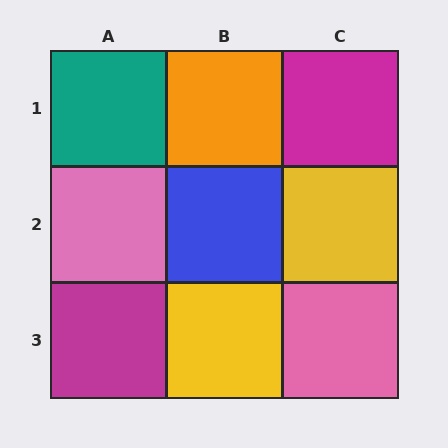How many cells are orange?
1 cell is orange.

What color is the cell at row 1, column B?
Orange.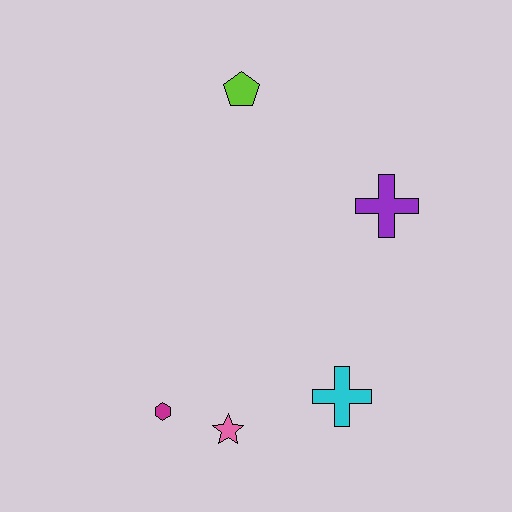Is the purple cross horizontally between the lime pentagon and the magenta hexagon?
No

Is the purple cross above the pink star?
Yes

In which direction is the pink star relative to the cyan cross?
The pink star is to the left of the cyan cross.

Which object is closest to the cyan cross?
The pink star is closest to the cyan cross.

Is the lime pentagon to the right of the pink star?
Yes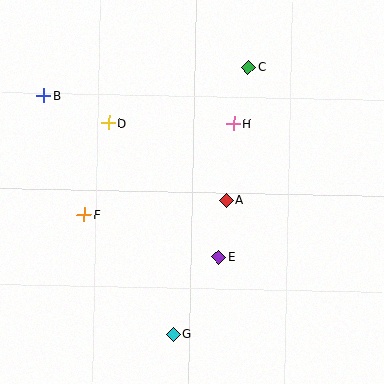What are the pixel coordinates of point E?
Point E is at (218, 257).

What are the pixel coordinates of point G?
Point G is at (173, 334).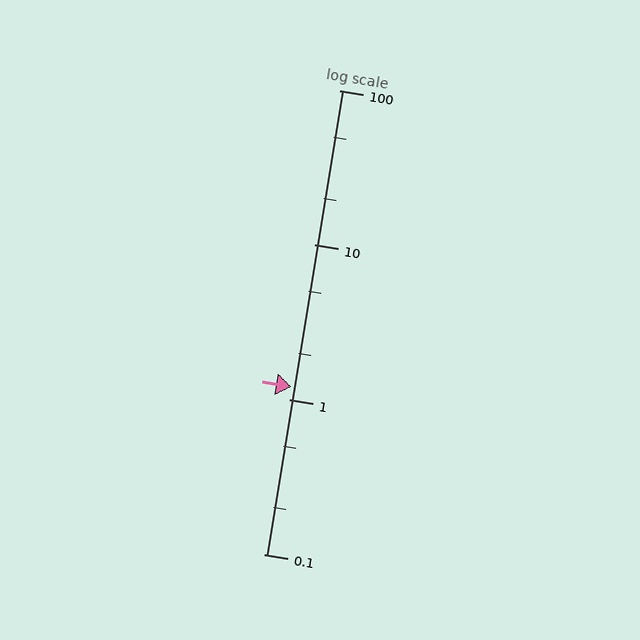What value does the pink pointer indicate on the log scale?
The pointer indicates approximately 1.2.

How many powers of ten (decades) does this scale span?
The scale spans 3 decades, from 0.1 to 100.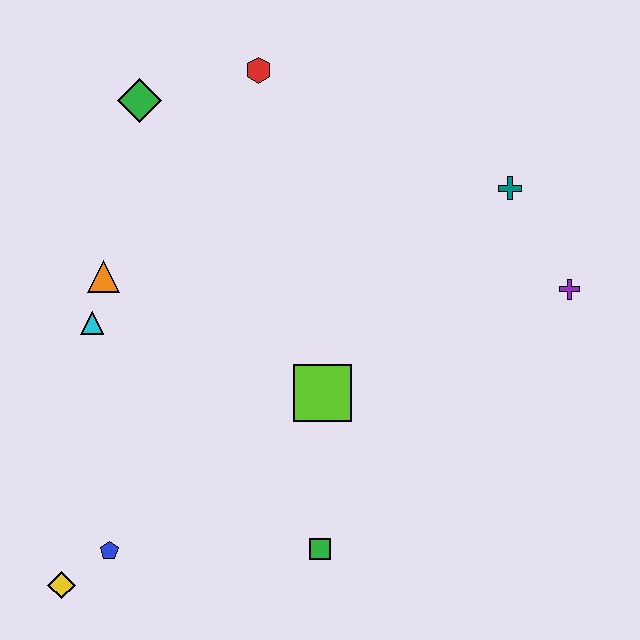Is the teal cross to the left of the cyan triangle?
No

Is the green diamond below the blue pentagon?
No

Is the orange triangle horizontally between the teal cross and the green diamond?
No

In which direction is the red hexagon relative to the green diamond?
The red hexagon is to the right of the green diamond.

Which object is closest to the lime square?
The green square is closest to the lime square.